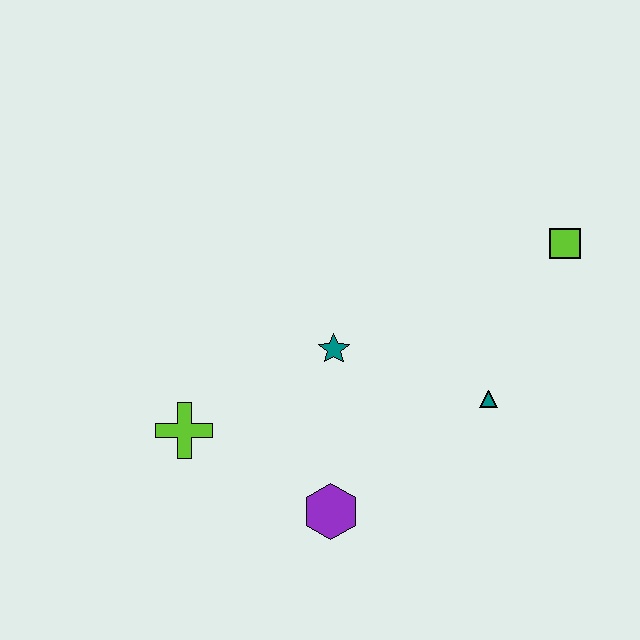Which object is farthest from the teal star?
The lime square is farthest from the teal star.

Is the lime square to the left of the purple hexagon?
No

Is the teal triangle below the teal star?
Yes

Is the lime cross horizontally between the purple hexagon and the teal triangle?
No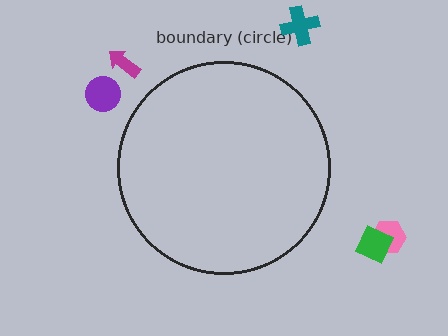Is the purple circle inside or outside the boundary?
Outside.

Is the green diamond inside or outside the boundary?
Outside.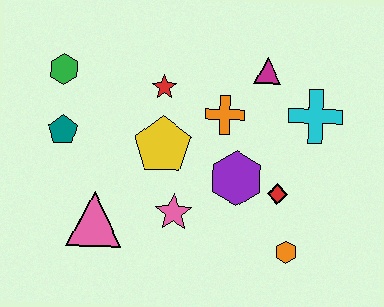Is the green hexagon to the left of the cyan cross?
Yes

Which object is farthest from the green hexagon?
The orange hexagon is farthest from the green hexagon.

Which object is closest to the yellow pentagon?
The red star is closest to the yellow pentagon.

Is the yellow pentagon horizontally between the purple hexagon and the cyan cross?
No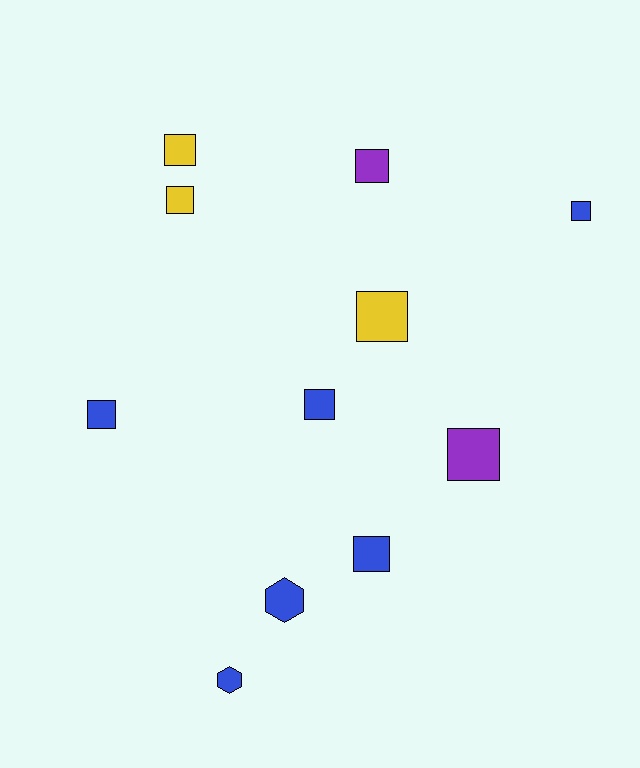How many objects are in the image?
There are 11 objects.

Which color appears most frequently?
Blue, with 6 objects.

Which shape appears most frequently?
Square, with 9 objects.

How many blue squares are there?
There are 4 blue squares.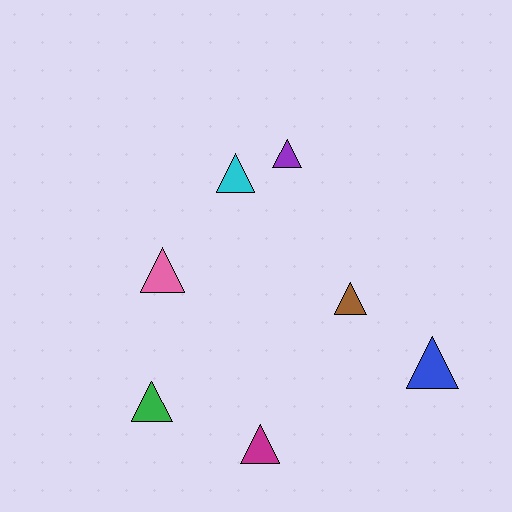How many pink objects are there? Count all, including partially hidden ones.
There is 1 pink object.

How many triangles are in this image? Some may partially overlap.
There are 7 triangles.